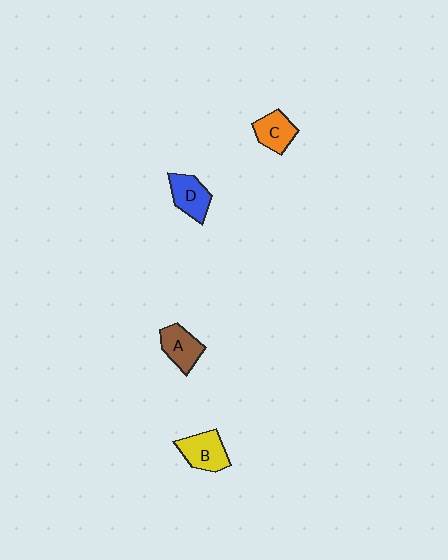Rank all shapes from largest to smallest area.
From largest to smallest: B (yellow), D (blue), A (brown), C (orange).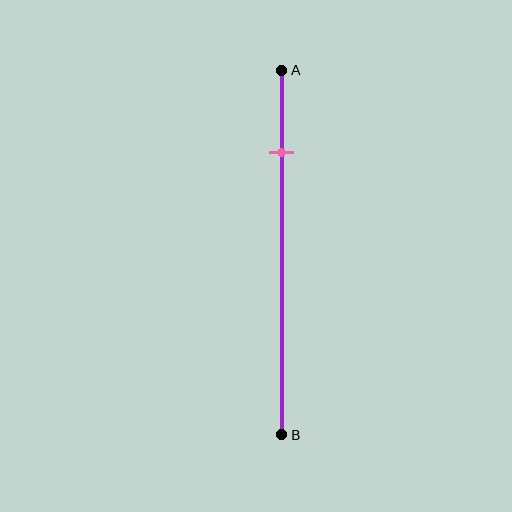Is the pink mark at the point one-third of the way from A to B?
No, the mark is at about 25% from A, not at the 33% one-third point.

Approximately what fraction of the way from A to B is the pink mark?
The pink mark is approximately 25% of the way from A to B.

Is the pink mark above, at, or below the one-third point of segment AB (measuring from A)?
The pink mark is above the one-third point of segment AB.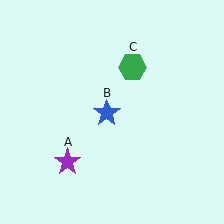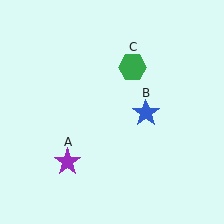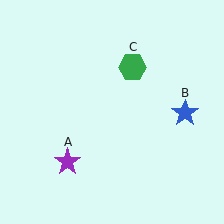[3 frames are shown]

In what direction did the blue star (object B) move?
The blue star (object B) moved right.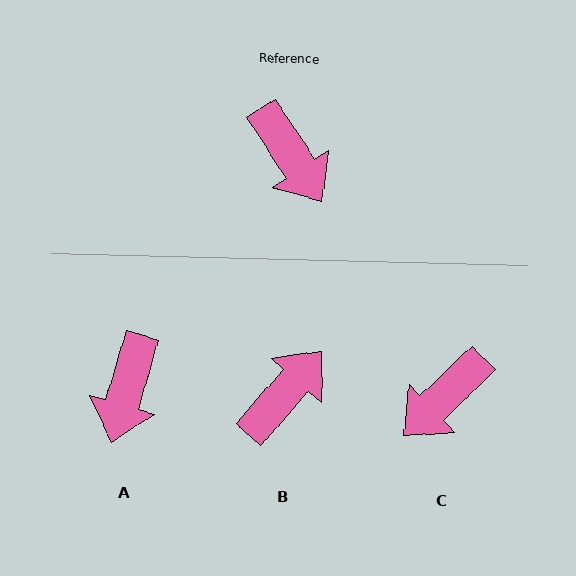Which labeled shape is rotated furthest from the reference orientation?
B, about 105 degrees away.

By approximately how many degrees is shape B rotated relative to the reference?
Approximately 105 degrees counter-clockwise.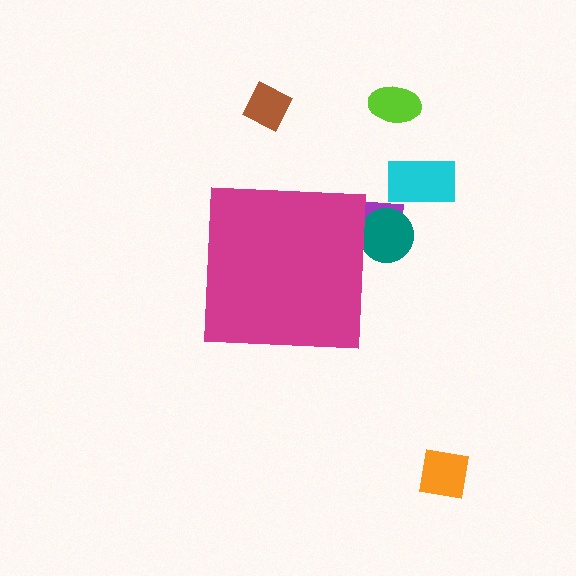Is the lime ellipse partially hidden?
No, the lime ellipse is fully visible.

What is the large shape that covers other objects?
A magenta square.